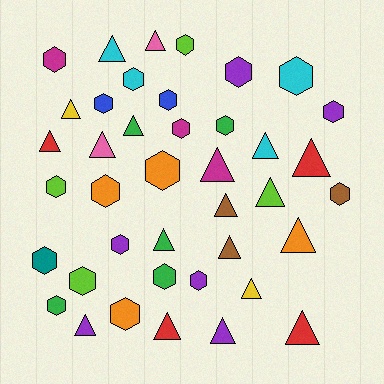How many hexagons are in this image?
There are 21 hexagons.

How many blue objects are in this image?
There are 2 blue objects.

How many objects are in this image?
There are 40 objects.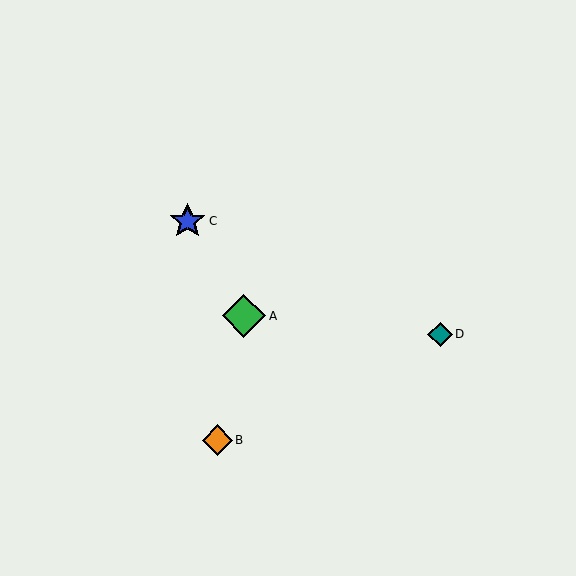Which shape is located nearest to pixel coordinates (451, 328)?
The teal diamond (labeled D) at (440, 334) is nearest to that location.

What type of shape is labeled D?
Shape D is a teal diamond.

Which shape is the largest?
The green diamond (labeled A) is the largest.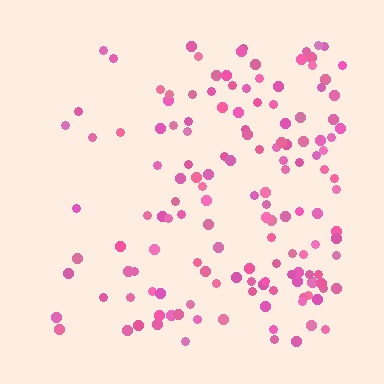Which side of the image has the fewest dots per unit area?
The left.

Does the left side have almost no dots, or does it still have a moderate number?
Still a moderate number, just noticeably fewer than the right.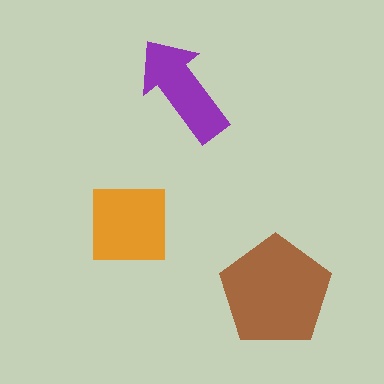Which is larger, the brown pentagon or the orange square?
The brown pentagon.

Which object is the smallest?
The purple arrow.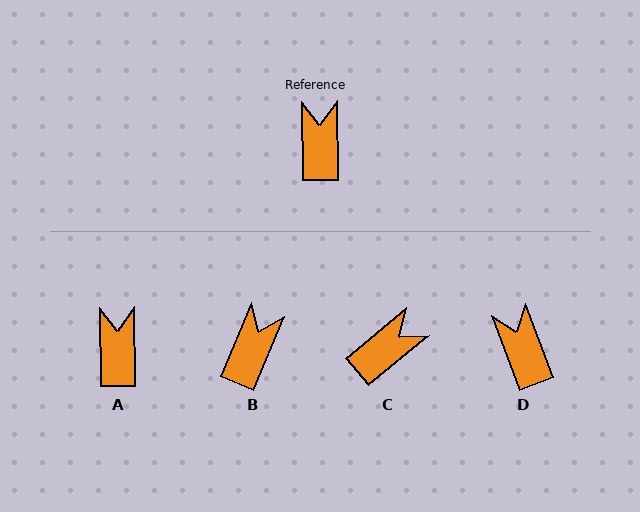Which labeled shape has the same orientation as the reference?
A.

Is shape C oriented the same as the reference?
No, it is off by about 51 degrees.